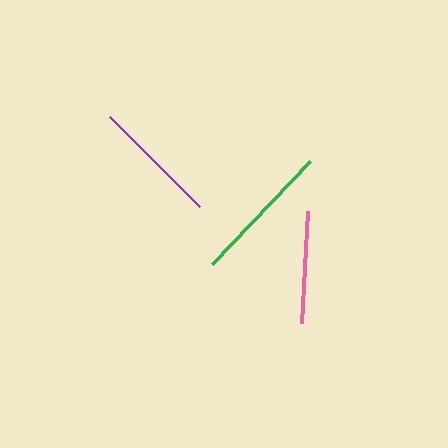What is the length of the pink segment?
The pink segment is approximately 112 pixels long.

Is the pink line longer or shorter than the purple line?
The purple line is longer than the pink line.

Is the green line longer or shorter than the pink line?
The green line is longer than the pink line.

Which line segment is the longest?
The green line is the longest at approximately 142 pixels.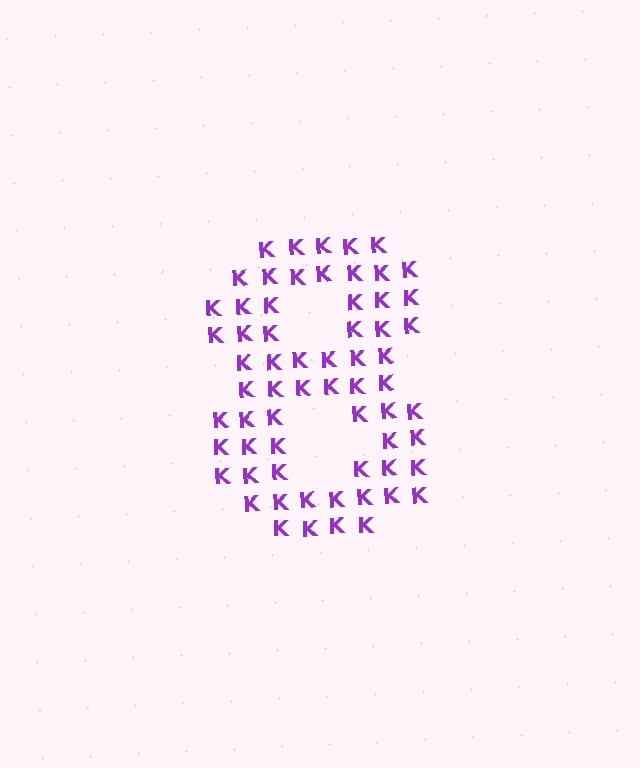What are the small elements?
The small elements are letter K's.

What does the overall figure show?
The overall figure shows the digit 8.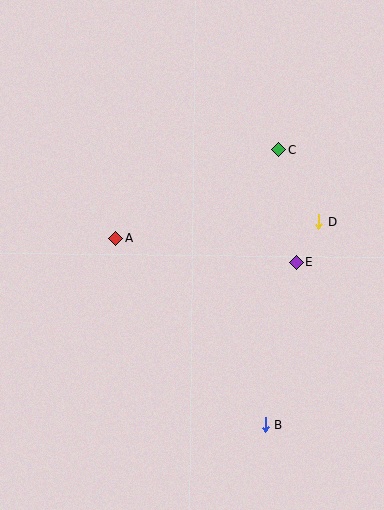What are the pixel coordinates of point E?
Point E is at (296, 262).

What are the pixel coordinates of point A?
Point A is at (116, 239).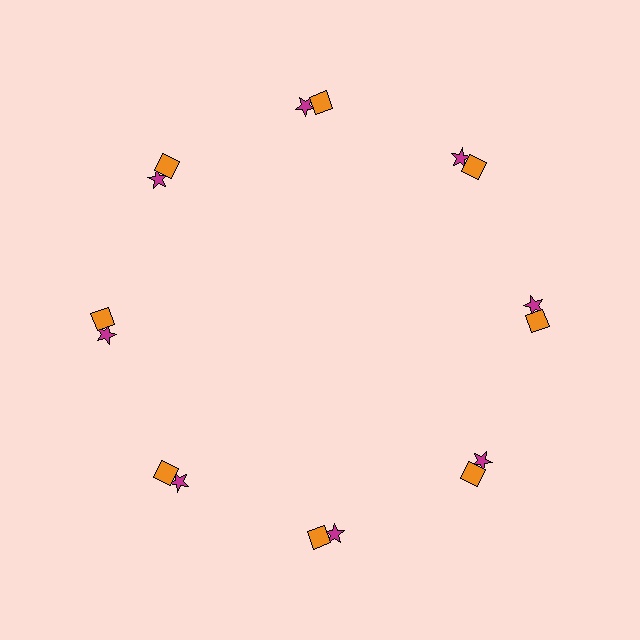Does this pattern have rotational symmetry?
Yes, this pattern has 8-fold rotational symmetry. It looks the same after rotating 45 degrees around the center.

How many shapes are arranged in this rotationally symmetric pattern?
There are 16 shapes, arranged in 8 groups of 2.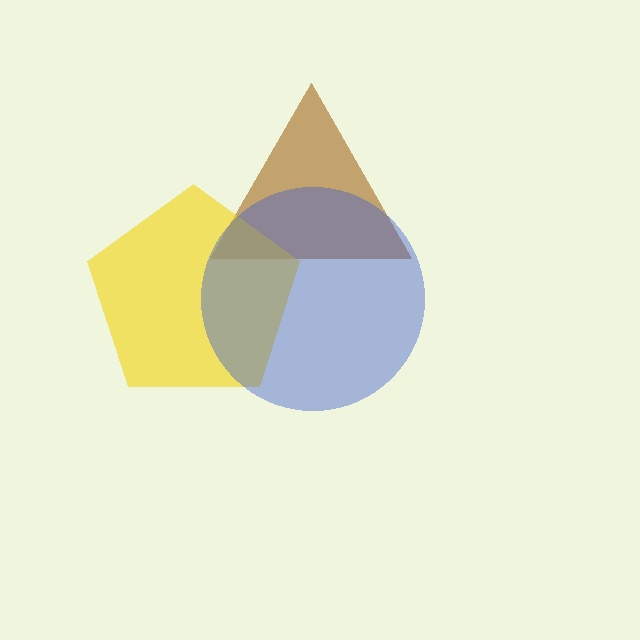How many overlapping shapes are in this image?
There are 3 overlapping shapes in the image.